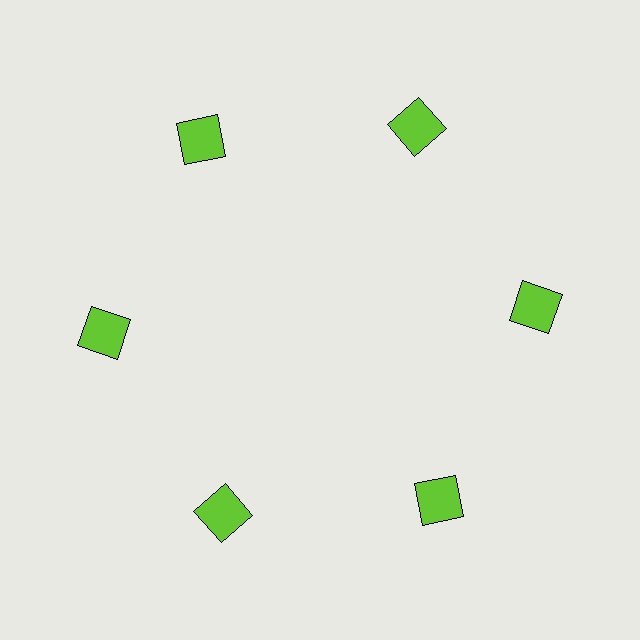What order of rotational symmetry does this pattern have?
This pattern has 6-fold rotational symmetry.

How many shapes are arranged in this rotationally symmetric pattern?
There are 6 shapes, arranged in 6 groups of 1.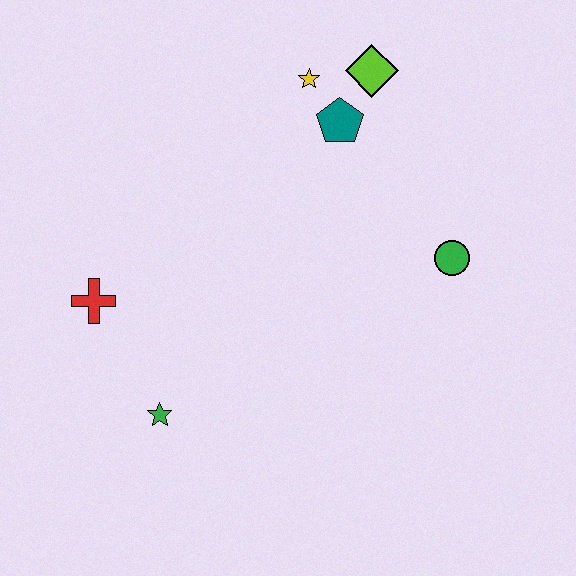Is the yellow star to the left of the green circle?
Yes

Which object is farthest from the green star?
The lime diamond is farthest from the green star.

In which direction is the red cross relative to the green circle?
The red cross is to the left of the green circle.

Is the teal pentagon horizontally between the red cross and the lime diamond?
Yes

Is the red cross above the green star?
Yes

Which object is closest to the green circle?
The teal pentagon is closest to the green circle.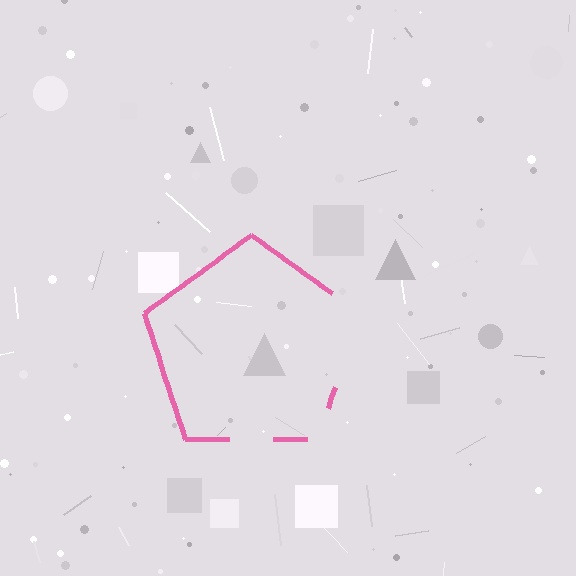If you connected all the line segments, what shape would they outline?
They would outline a pentagon.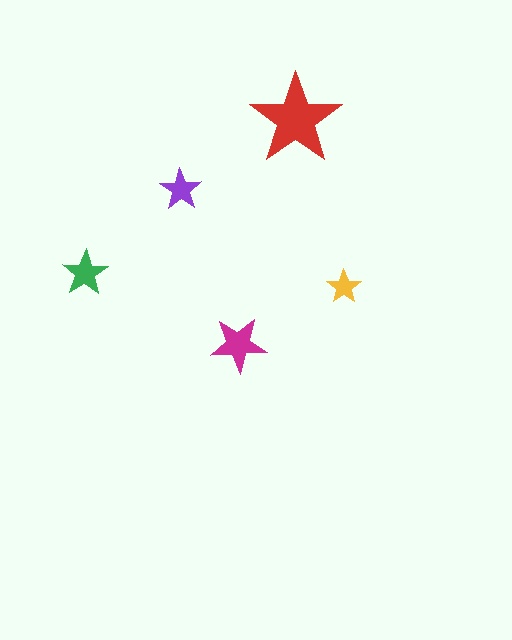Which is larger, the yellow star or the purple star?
The purple one.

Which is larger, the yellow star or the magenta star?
The magenta one.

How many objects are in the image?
There are 5 objects in the image.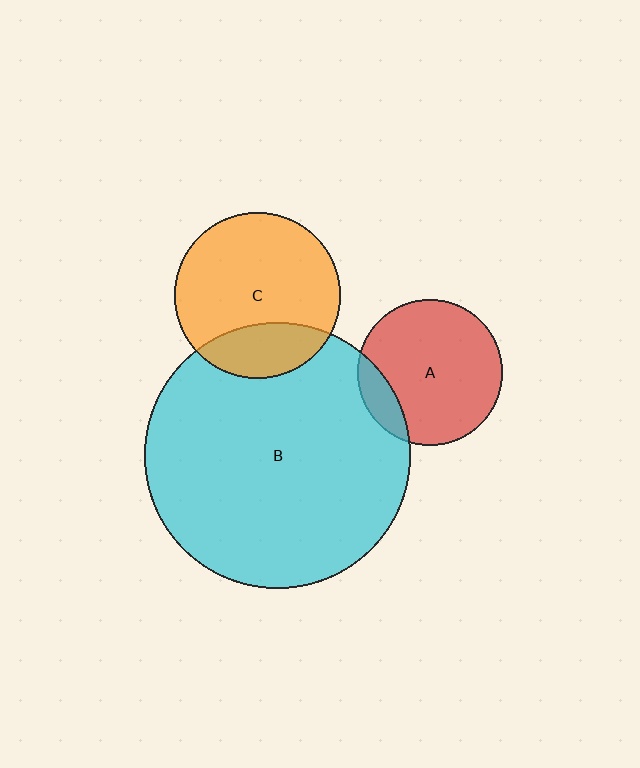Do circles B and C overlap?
Yes.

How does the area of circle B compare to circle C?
Approximately 2.6 times.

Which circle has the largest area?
Circle B (cyan).